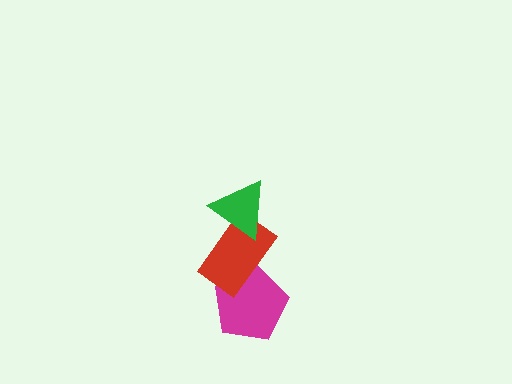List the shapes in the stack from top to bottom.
From top to bottom: the green triangle, the red rectangle, the magenta pentagon.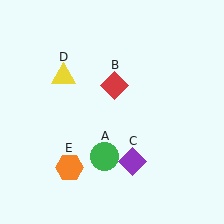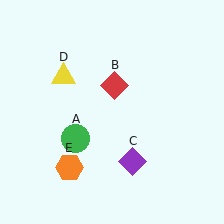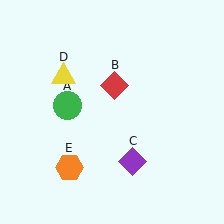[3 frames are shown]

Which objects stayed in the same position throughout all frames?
Red diamond (object B) and purple diamond (object C) and yellow triangle (object D) and orange hexagon (object E) remained stationary.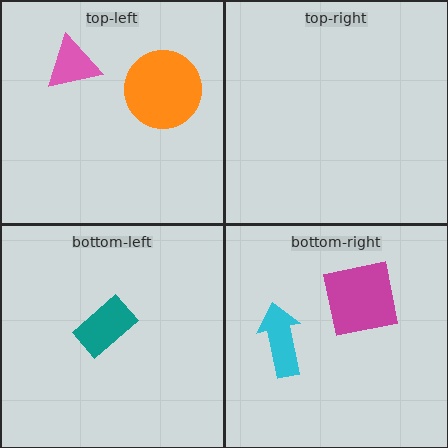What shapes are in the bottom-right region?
The magenta square, the cyan arrow.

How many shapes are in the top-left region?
2.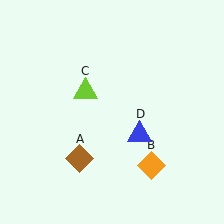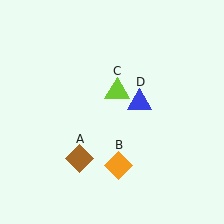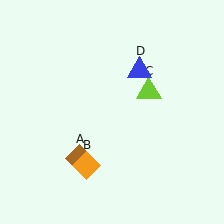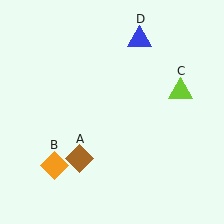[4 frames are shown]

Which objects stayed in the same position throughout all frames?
Brown diamond (object A) remained stationary.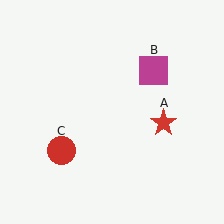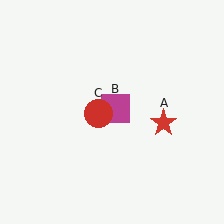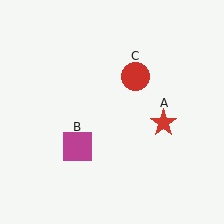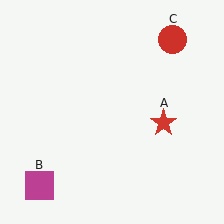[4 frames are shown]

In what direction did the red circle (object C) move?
The red circle (object C) moved up and to the right.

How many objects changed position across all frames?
2 objects changed position: magenta square (object B), red circle (object C).